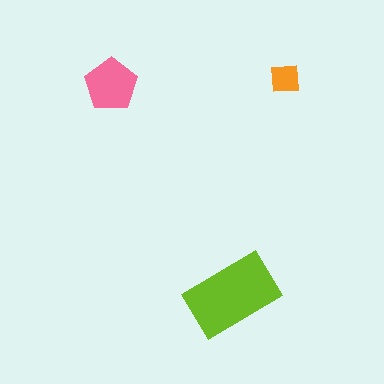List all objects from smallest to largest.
The orange square, the pink pentagon, the lime rectangle.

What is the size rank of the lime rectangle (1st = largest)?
1st.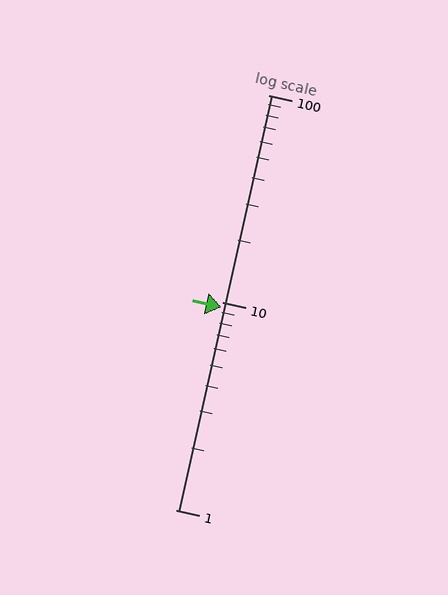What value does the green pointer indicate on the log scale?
The pointer indicates approximately 9.5.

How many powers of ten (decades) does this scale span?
The scale spans 2 decades, from 1 to 100.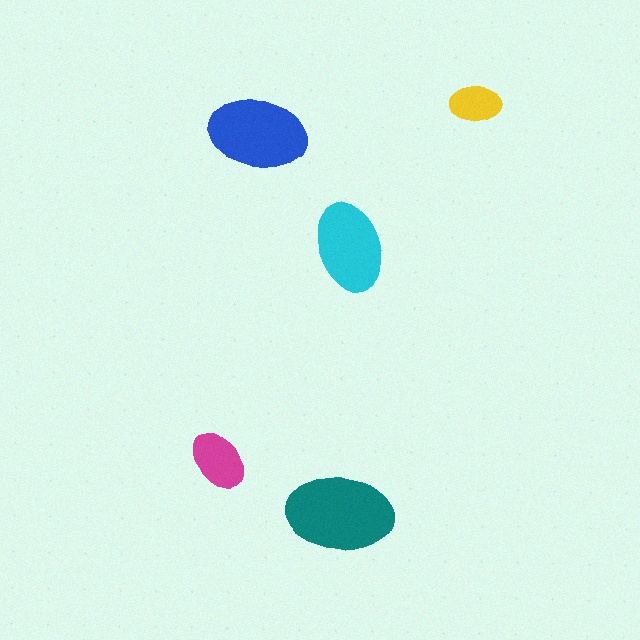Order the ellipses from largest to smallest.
the teal one, the blue one, the cyan one, the magenta one, the yellow one.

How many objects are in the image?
There are 5 objects in the image.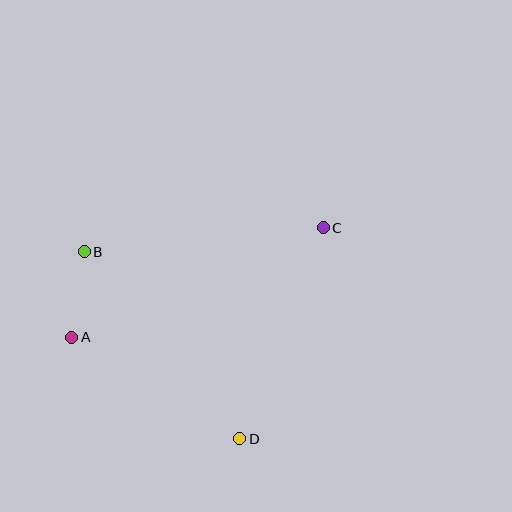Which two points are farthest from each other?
Points A and C are farthest from each other.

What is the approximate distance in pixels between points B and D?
The distance between B and D is approximately 243 pixels.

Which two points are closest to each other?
Points A and B are closest to each other.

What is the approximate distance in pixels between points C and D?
The distance between C and D is approximately 227 pixels.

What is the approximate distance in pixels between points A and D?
The distance between A and D is approximately 196 pixels.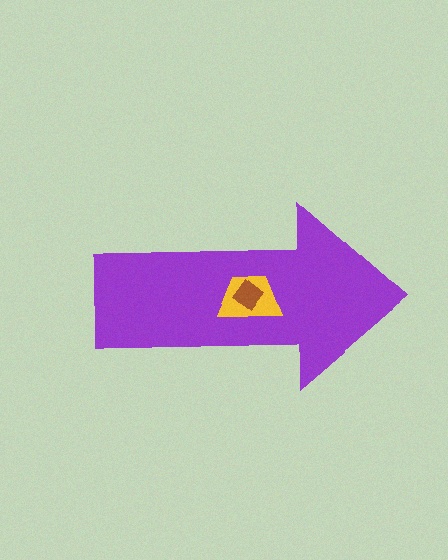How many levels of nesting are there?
3.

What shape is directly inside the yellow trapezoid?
The brown diamond.